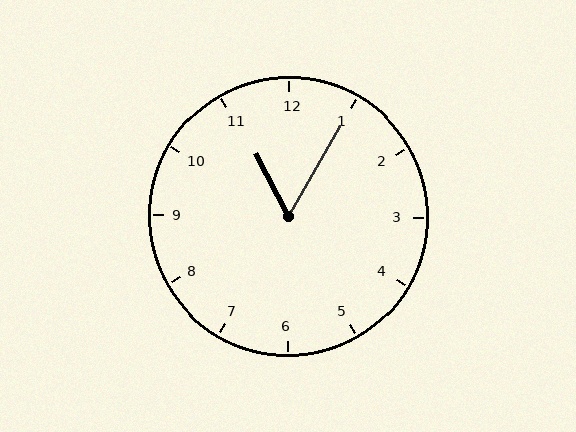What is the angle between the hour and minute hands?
Approximately 58 degrees.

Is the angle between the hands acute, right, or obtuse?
It is acute.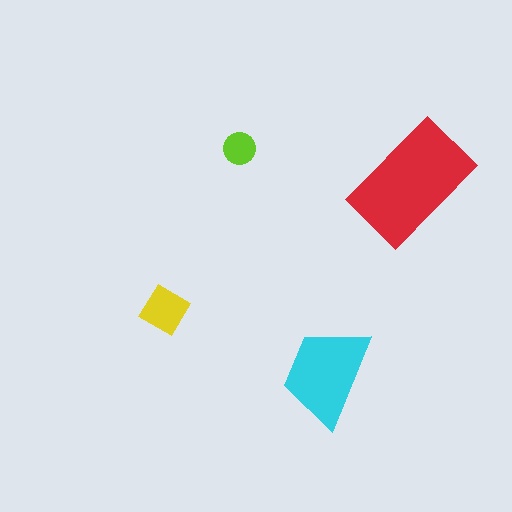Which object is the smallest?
The lime circle.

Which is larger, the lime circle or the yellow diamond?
The yellow diamond.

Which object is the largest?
The red rectangle.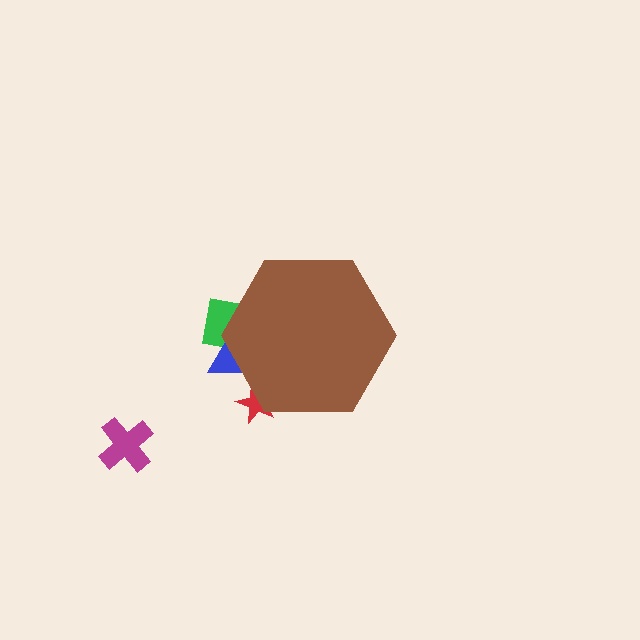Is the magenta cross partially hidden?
No, the magenta cross is fully visible.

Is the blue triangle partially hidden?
Yes, the blue triangle is partially hidden behind the brown hexagon.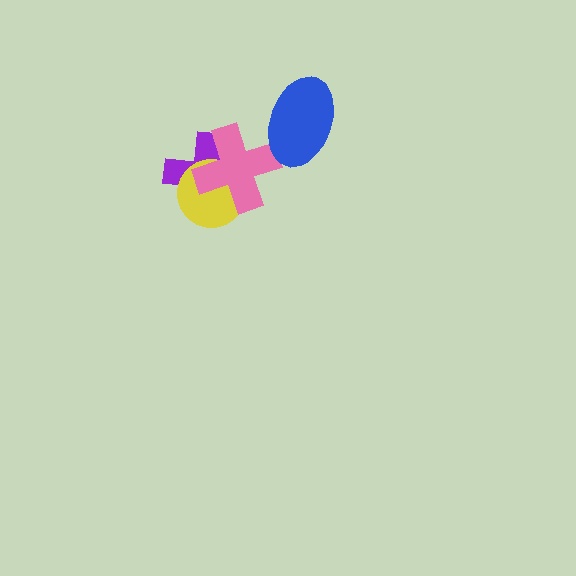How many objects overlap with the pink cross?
3 objects overlap with the pink cross.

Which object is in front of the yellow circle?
The pink cross is in front of the yellow circle.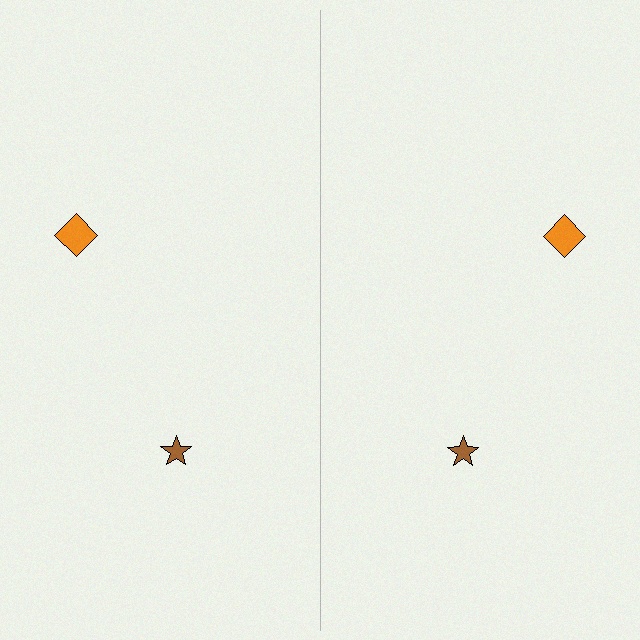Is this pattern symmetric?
Yes, this pattern has bilateral (reflection) symmetry.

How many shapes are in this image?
There are 4 shapes in this image.